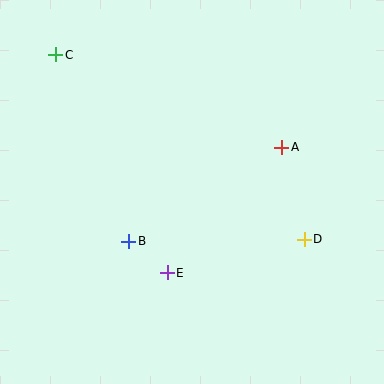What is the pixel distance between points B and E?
The distance between B and E is 50 pixels.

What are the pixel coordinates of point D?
Point D is at (304, 239).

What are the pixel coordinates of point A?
Point A is at (282, 147).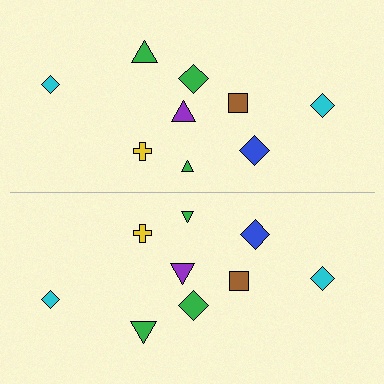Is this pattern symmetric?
Yes, this pattern has bilateral (reflection) symmetry.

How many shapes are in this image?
There are 18 shapes in this image.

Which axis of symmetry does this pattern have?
The pattern has a horizontal axis of symmetry running through the center of the image.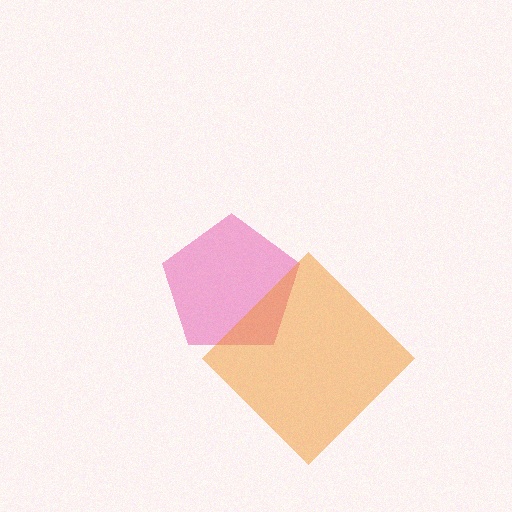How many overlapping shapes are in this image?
There are 2 overlapping shapes in the image.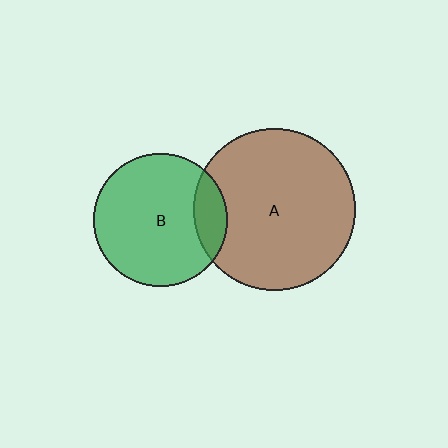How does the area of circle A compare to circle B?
Approximately 1.5 times.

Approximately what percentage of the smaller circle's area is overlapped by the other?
Approximately 15%.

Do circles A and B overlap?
Yes.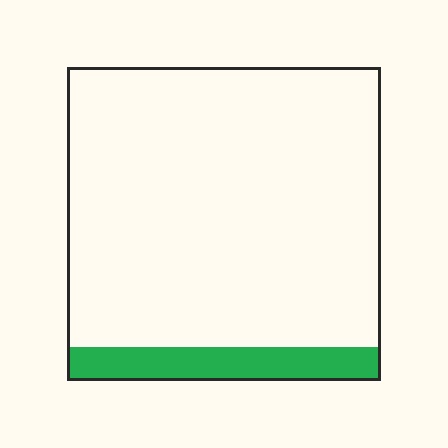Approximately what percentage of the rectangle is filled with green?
Approximately 10%.